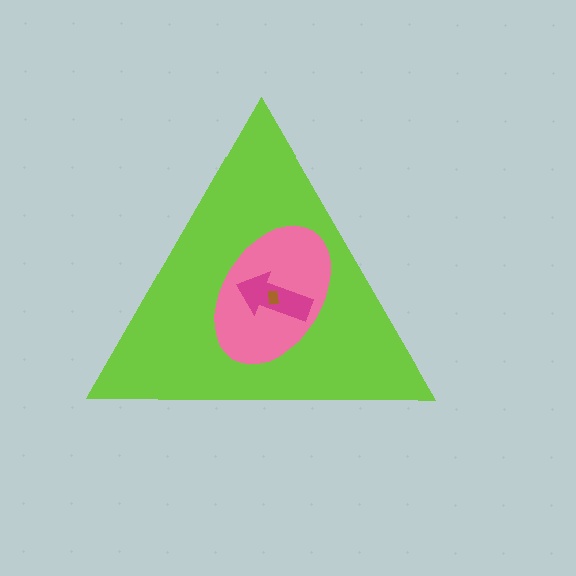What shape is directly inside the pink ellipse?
The magenta arrow.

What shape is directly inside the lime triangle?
The pink ellipse.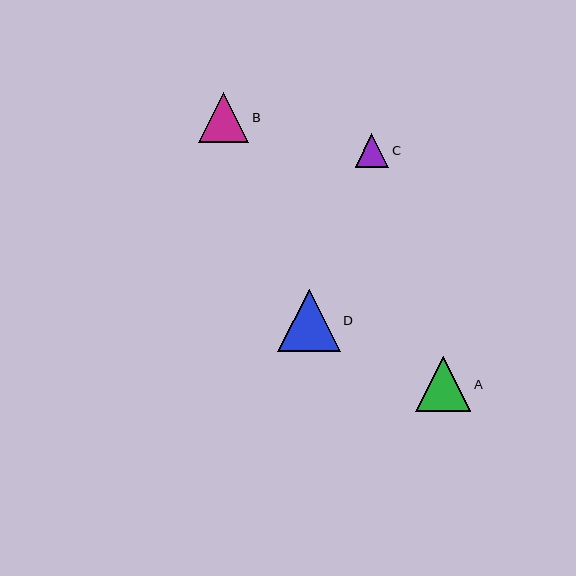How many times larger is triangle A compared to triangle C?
Triangle A is approximately 1.6 times the size of triangle C.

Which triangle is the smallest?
Triangle C is the smallest with a size of approximately 34 pixels.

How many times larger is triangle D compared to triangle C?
Triangle D is approximately 1.8 times the size of triangle C.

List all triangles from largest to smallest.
From largest to smallest: D, A, B, C.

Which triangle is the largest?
Triangle D is the largest with a size of approximately 62 pixels.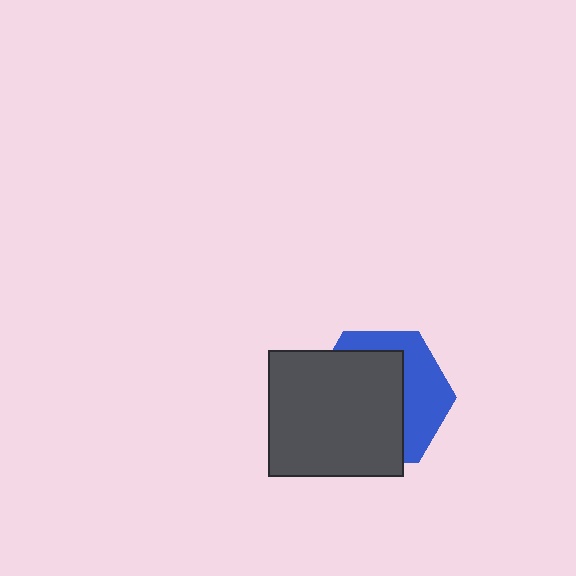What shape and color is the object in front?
The object in front is a dark gray rectangle.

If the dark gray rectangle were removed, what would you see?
You would see the complete blue hexagon.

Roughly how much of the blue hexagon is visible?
A small part of it is visible (roughly 38%).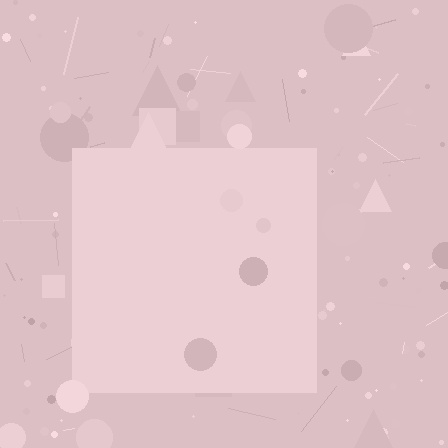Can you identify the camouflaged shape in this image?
The camouflaged shape is a square.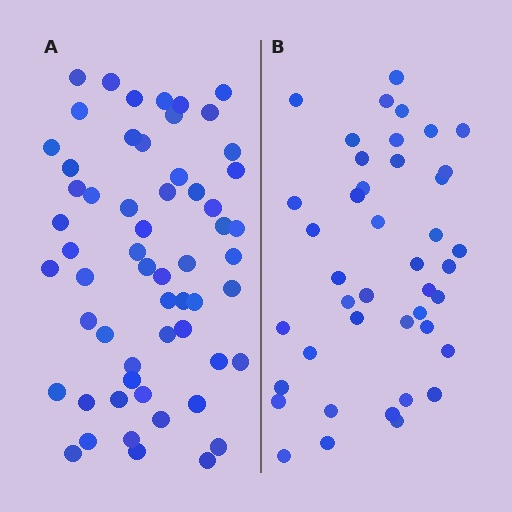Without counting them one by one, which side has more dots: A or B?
Region A (the left region) has more dots.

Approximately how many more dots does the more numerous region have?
Region A has approximately 15 more dots than region B.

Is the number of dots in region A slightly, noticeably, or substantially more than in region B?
Region A has noticeably more, but not dramatically so. The ratio is roughly 1.4 to 1.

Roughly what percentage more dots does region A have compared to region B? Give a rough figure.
About 40% more.